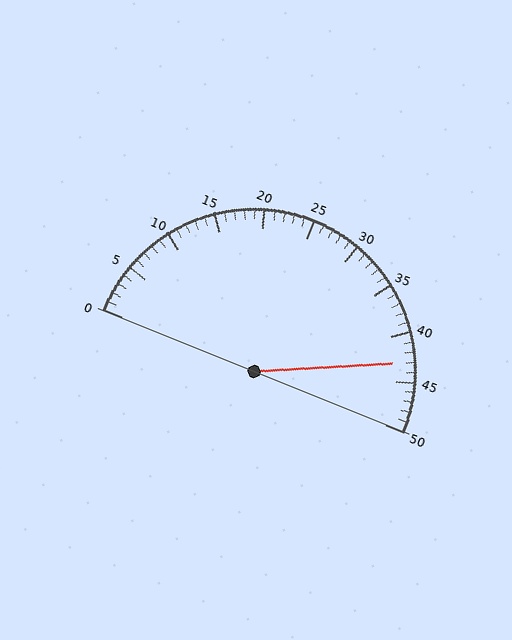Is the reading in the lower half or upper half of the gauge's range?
The reading is in the upper half of the range (0 to 50).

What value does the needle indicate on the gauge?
The needle indicates approximately 43.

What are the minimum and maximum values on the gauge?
The gauge ranges from 0 to 50.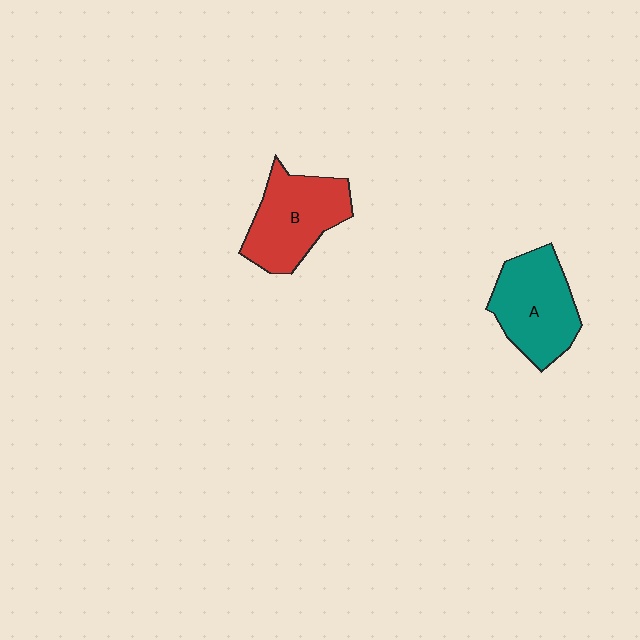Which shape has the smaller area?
Shape B (red).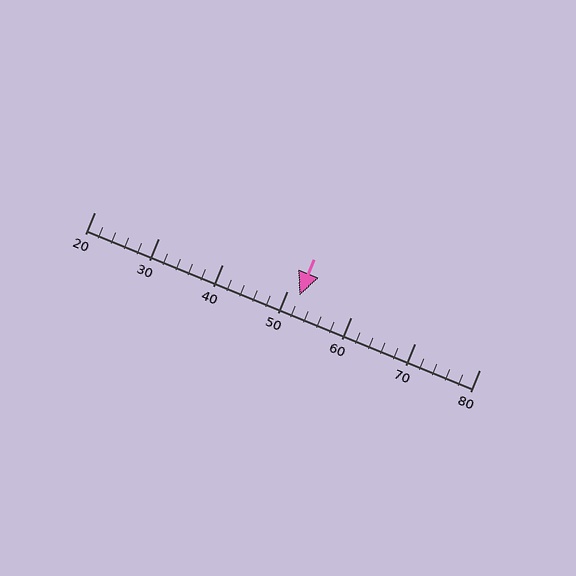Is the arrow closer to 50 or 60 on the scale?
The arrow is closer to 50.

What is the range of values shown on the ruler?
The ruler shows values from 20 to 80.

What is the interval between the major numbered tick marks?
The major tick marks are spaced 10 units apart.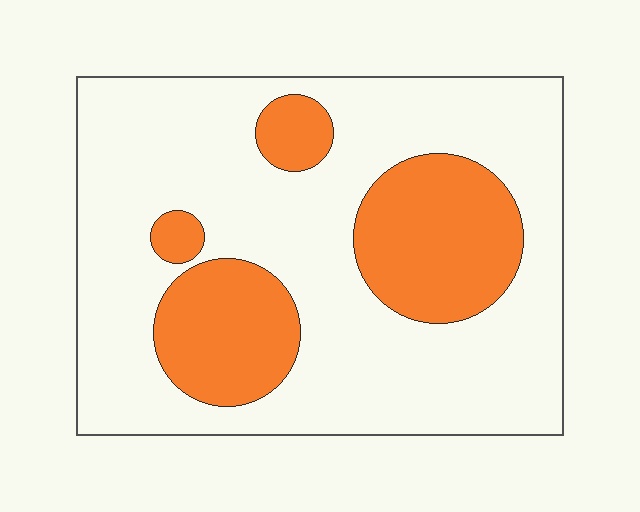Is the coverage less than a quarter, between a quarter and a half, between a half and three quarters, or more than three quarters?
Between a quarter and a half.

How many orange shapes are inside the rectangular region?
4.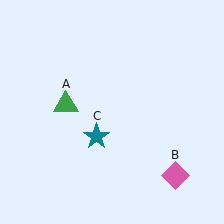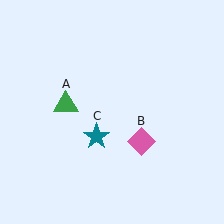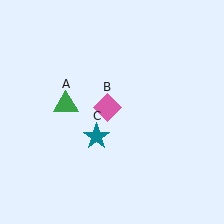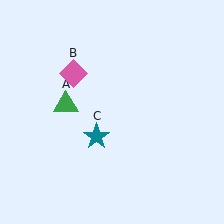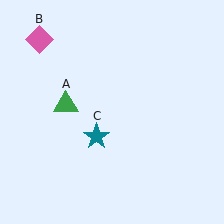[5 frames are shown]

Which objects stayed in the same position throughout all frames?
Green triangle (object A) and teal star (object C) remained stationary.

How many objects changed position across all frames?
1 object changed position: pink diamond (object B).